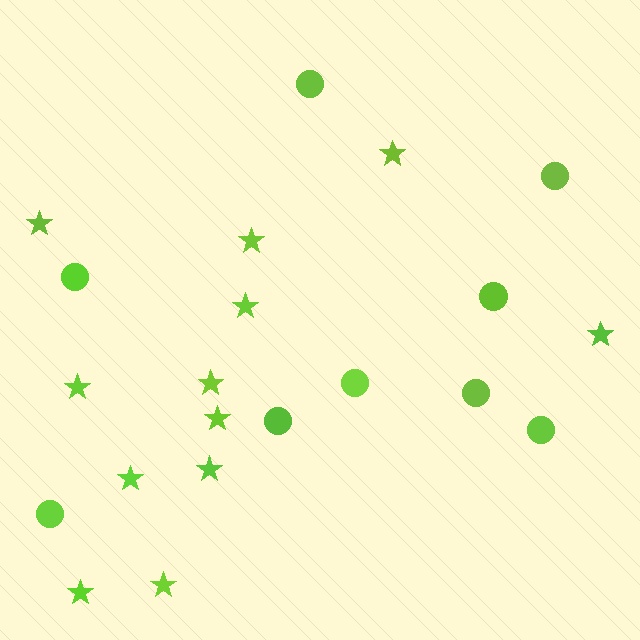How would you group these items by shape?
There are 2 groups: one group of circles (9) and one group of stars (12).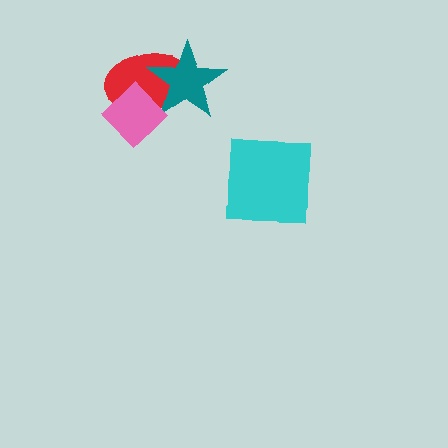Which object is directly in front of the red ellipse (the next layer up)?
The teal star is directly in front of the red ellipse.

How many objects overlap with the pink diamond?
2 objects overlap with the pink diamond.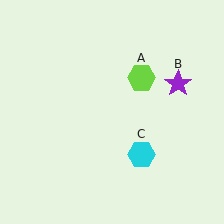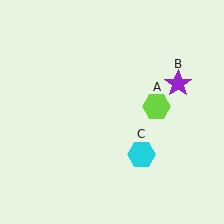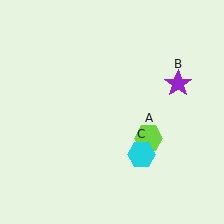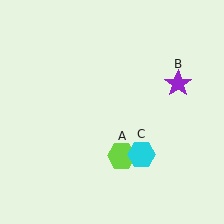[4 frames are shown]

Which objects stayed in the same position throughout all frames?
Purple star (object B) and cyan hexagon (object C) remained stationary.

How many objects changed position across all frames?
1 object changed position: lime hexagon (object A).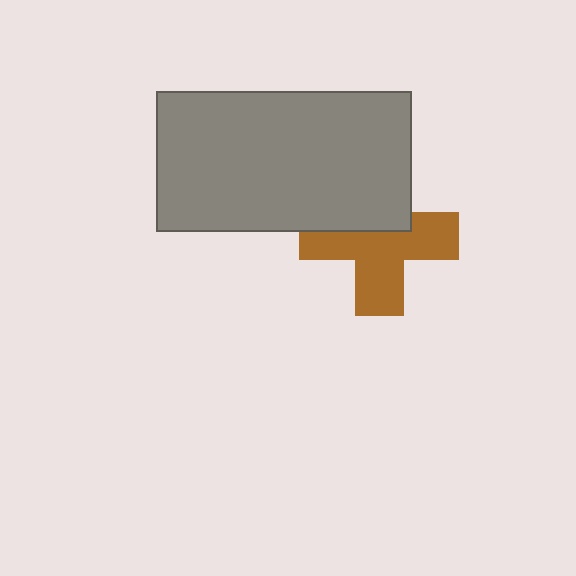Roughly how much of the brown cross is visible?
About half of it is visible (roughly 62%).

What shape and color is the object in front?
The object in front is a gray rectangle.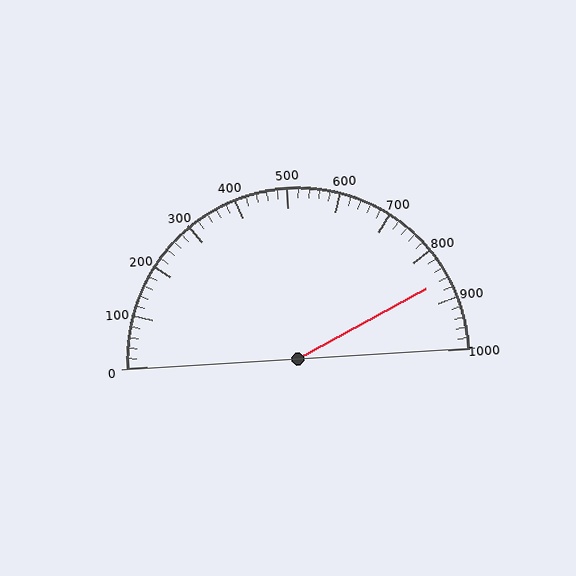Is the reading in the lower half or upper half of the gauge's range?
The reading is in the upper half of the range (0 to 1000).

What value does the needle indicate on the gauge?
The needle indicates approximately 860.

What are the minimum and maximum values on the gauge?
The gauge ranges from 0 to 1000.